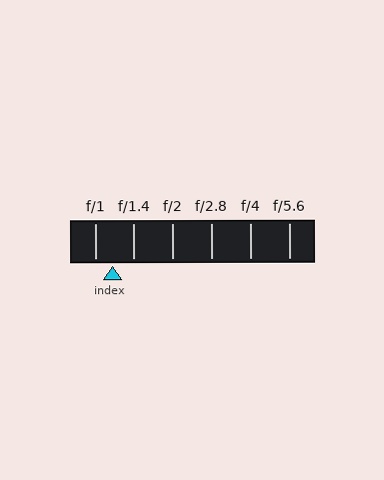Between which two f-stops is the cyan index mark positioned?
The index mark is between f/1 and f/1.4.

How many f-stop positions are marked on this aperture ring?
There are 6 f-stop positions marked.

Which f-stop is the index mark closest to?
The index mark is closest to f/1.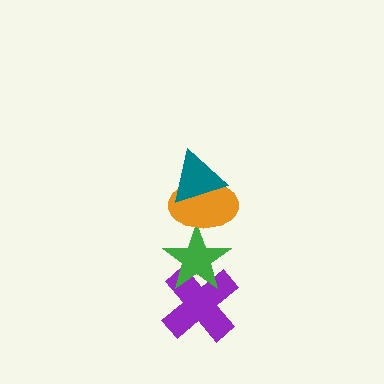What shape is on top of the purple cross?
The green star is on top of the purple cross.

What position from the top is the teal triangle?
The teal triangle is 1st from the top.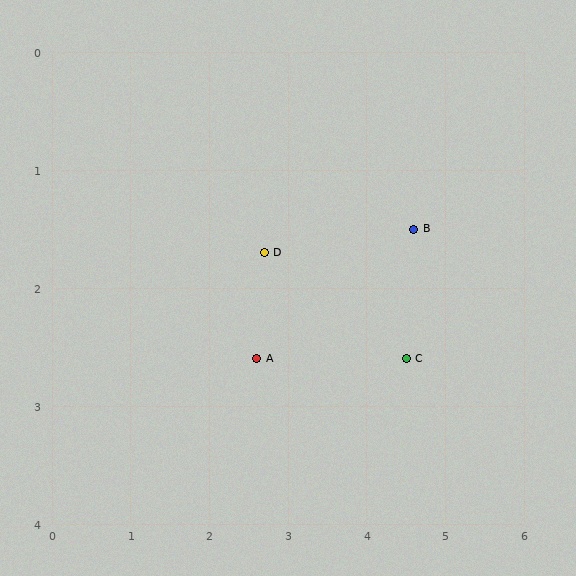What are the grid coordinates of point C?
Point C is at approximately (4.5, 2.6).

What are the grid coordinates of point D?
Point D is at approximately (2.7, 1.7).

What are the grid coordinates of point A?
Point A is at approximately (2.6, 2.6).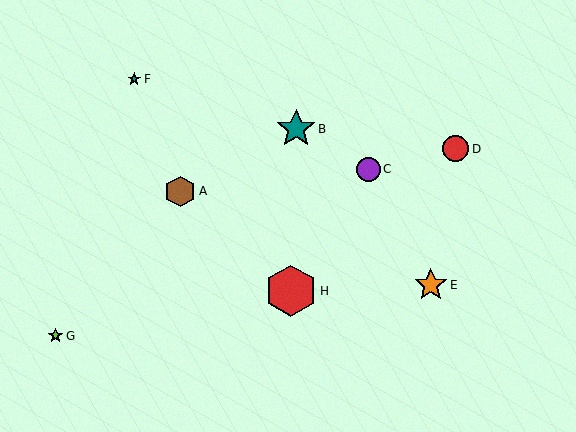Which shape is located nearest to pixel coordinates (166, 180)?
The brown hexagon (labeled A) at (180, 191) is nearest to that location.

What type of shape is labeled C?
Shape C is a purple circle.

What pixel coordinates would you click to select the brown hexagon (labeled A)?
Click at (180, 191) to select the brown hexagon A.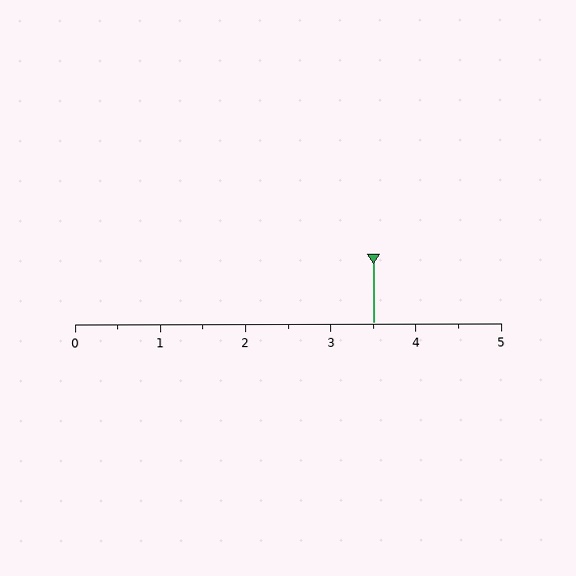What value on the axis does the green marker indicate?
The marker indicates approximately 3.5.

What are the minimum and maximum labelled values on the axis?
The axis runs from 0 to 5.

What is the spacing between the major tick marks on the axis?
The major ticks are spaced 1 apart.